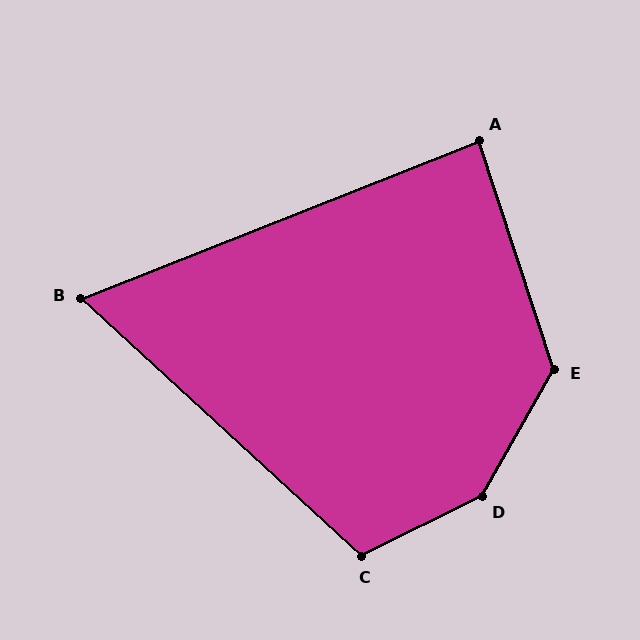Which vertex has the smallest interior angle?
B, at approximately 64 degrees.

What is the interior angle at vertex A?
Approximately 87 degrees (approximately right).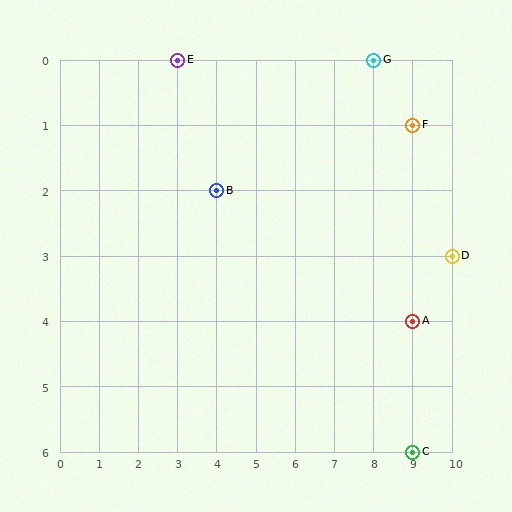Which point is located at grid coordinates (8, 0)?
Point G is at (8, 0).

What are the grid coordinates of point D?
Point D is at grid coordinates (10, 3).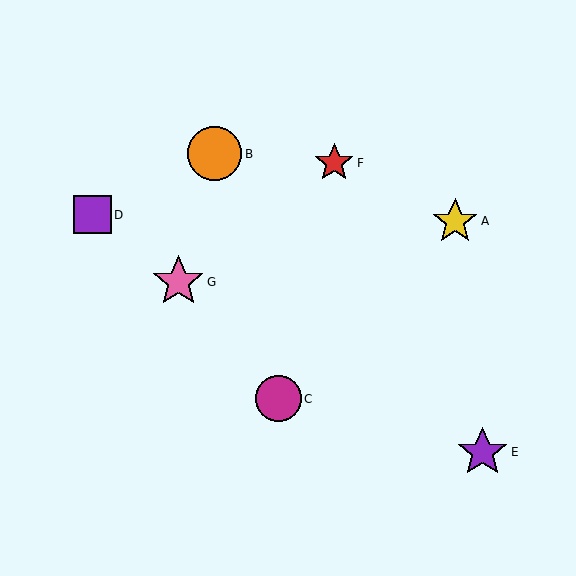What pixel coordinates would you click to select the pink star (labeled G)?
Click at (178, 282) to select the pink star G.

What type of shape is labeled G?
Shape G is a pink star.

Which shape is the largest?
The orange circle (labeled B) is the largest.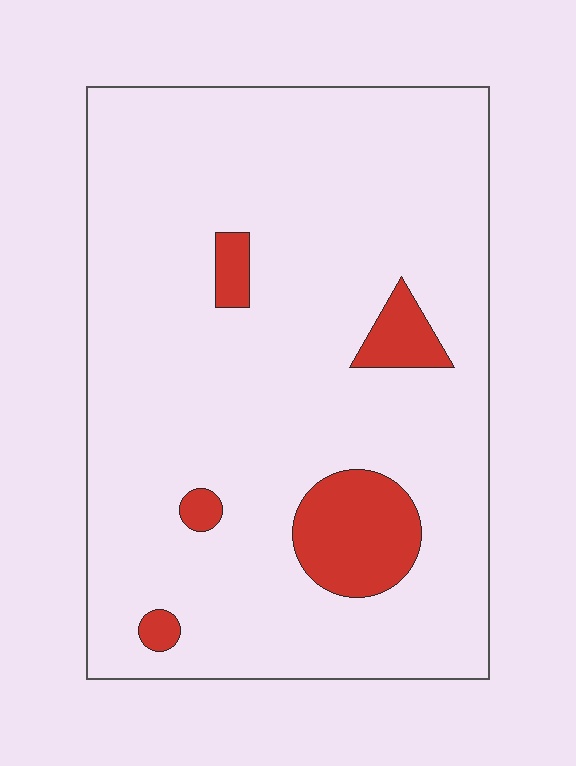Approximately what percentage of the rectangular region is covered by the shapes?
Approximately 10%.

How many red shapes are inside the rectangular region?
5.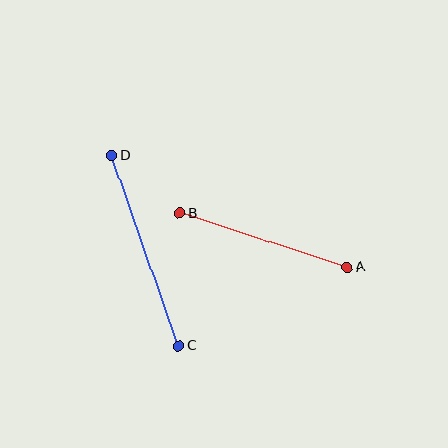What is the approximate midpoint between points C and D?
The midpoint is at approximately (146, 251) pixels.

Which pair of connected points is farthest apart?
Points C and D are farthest apart.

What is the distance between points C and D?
The distance is approximately 202 pixels.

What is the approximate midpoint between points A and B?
The midpoint is at approximately (263, 240) pixels.